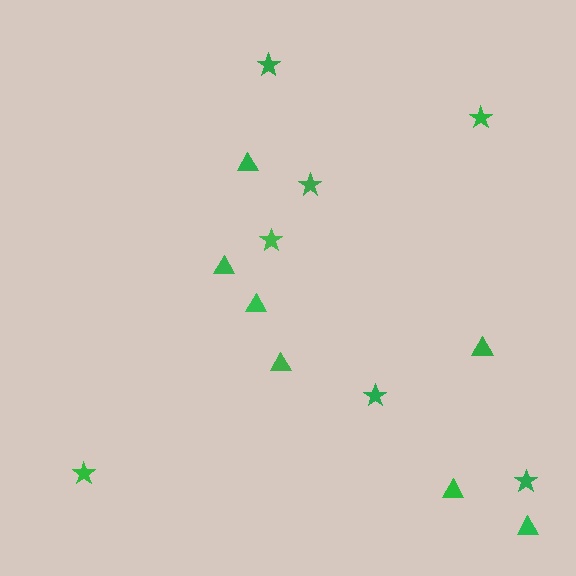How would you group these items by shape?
There are 2 groups: one group of triangles (7) and one group of stars (7).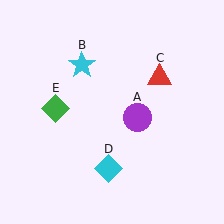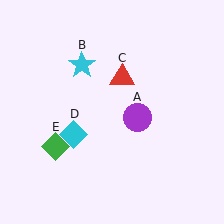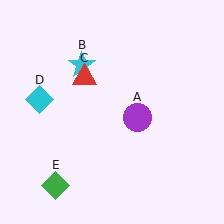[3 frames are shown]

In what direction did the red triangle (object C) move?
The red triangle (object C) moved left.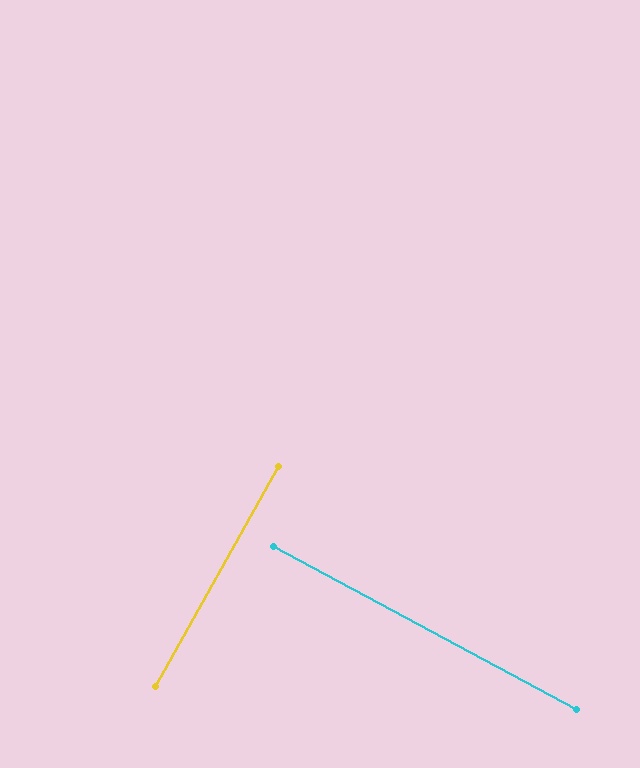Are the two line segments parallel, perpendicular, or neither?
Perpendicular — they meet at approximately 89°.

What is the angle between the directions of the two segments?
Approximately 89 degrees.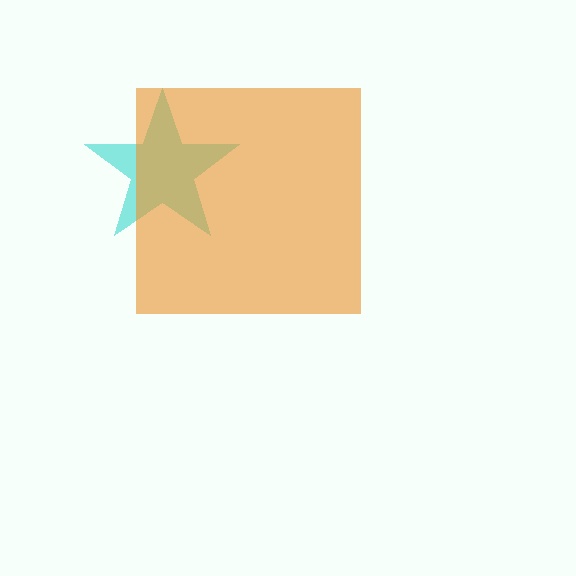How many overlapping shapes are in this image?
There are 2 overlapping shapes in the image.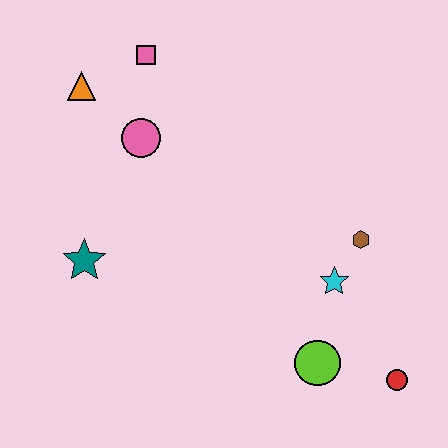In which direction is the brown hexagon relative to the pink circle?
The brown hexagon is to the right of the pink circle.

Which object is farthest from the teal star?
The red circle is farthest from the teal star.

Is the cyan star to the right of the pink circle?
Yes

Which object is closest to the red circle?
The lime circle is closest to the red circle.